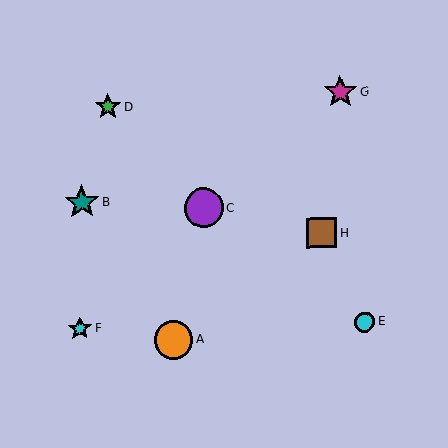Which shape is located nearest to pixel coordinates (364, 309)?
The cyan circle (labeled E) at (364, 322) is nearest to that location.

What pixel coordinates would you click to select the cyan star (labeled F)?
Click at (80, 329) to select the cyan star F.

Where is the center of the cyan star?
The center of the cyan star is at (80, 329).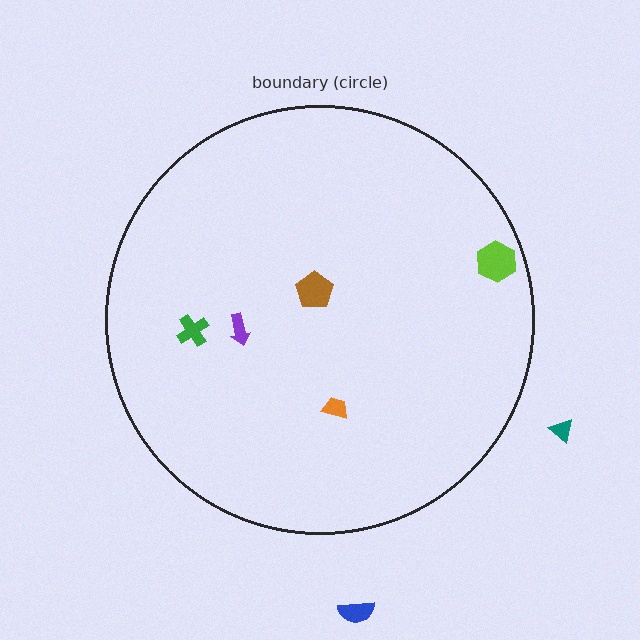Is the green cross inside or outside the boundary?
Inside.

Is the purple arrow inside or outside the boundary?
Inside.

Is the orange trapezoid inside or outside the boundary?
Inside.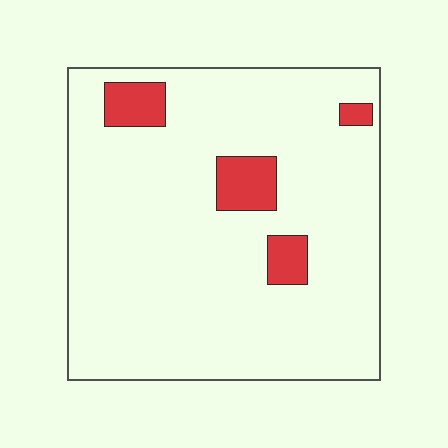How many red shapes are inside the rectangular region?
4.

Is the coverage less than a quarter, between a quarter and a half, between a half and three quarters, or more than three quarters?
Less than a quarter.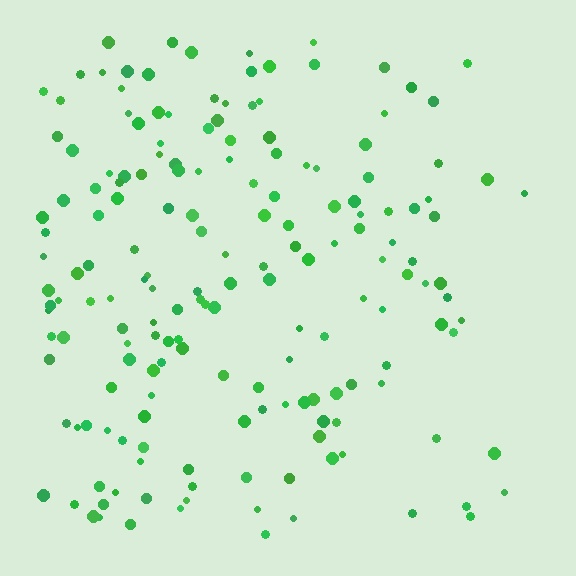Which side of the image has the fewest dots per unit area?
The right.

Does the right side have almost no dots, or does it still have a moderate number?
Still a moderate number, just noticeably fewer than the left.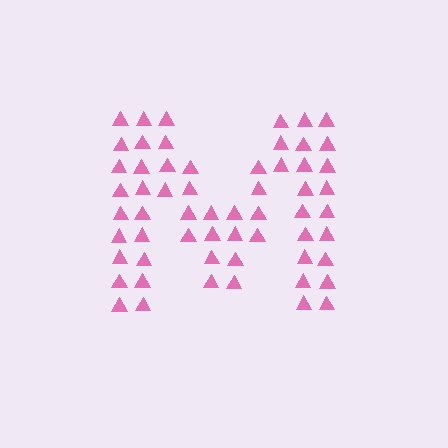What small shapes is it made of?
It is made of small triangles.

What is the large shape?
The large shape is the letter M.